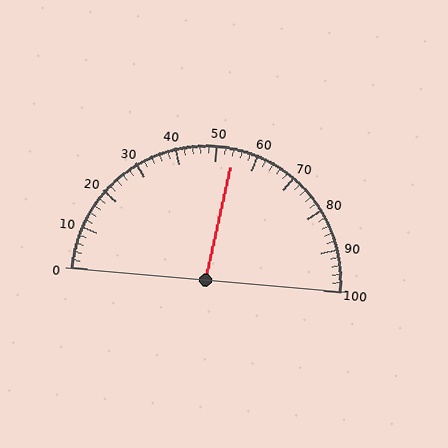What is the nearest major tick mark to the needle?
The nearest major tick mark is 50.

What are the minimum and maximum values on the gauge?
The gauge ranges from 0 to 100.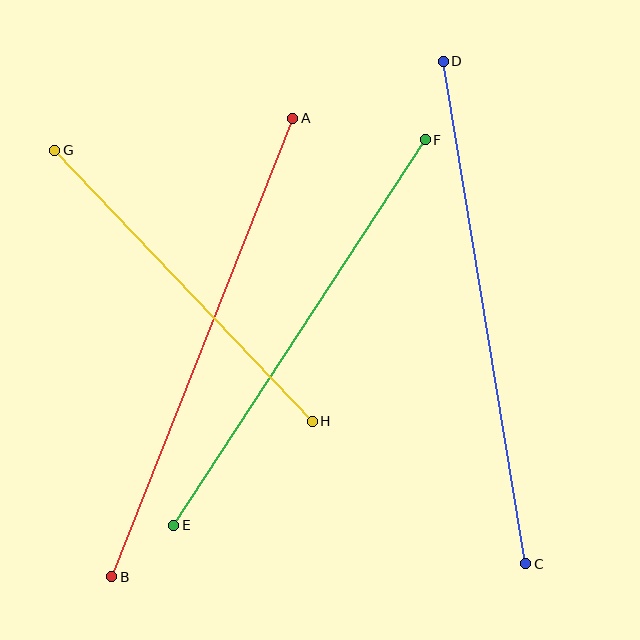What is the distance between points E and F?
The distance is approximately 460 pixels.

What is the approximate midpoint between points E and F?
The midpoint is at approximately (299, 332) pixels.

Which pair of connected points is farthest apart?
Points C and D are farthest apart.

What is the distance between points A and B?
The distance is approximately 493 pixels.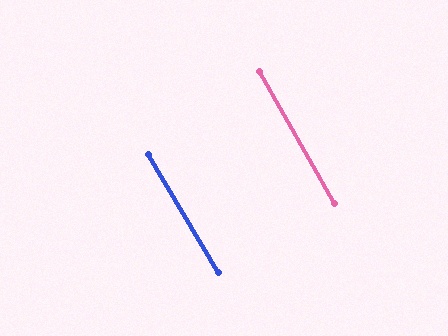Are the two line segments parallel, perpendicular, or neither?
Parallel — their directions differ by only 1.0°.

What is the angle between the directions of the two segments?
Approximately 1 degree.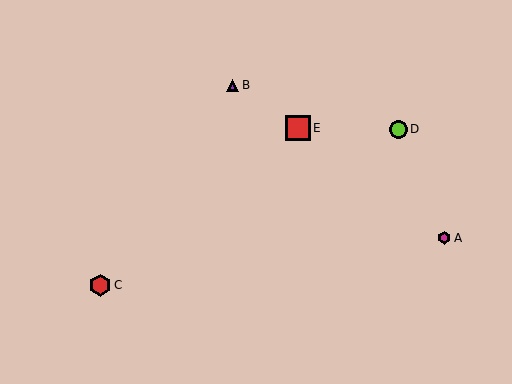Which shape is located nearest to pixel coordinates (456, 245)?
The magenta hexagon (labeled A) at (444, 238) is nearest to that location.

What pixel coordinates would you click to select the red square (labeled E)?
Click at (298, 128) to select the red square E.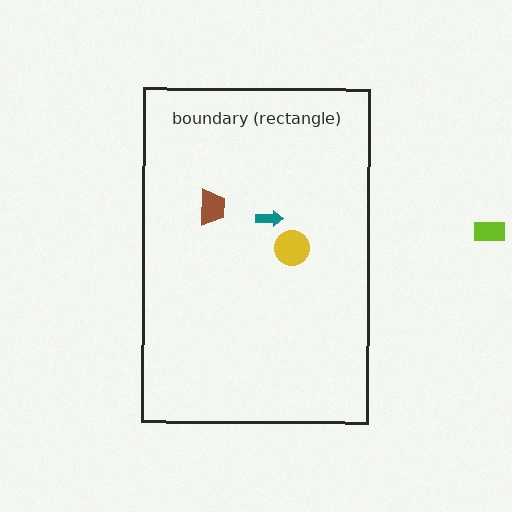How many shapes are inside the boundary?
3 inside, 1 outside.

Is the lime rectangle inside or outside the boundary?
Outside.